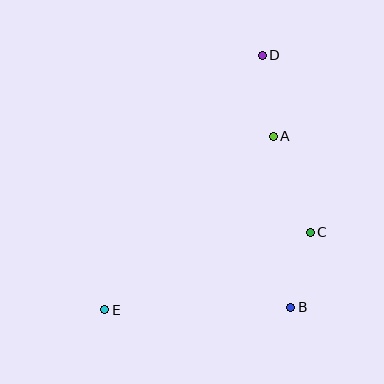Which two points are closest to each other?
Points B and C are closest to each other.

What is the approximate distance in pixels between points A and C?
The distance between A and C is approximately 103 pixels.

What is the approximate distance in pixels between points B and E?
The distance between B and E is approximately 186 pixels.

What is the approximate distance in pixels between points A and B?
The distance between A and B is approximately 172 pixels.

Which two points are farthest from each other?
Points D and E are farthest from each other.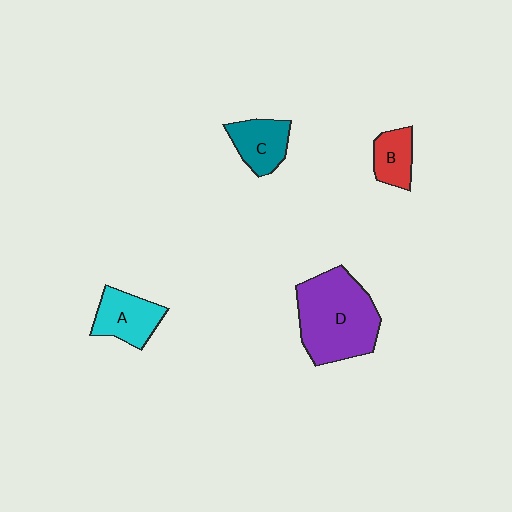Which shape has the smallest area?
Shape B (red).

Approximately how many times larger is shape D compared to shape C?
Approximately 2.3 times.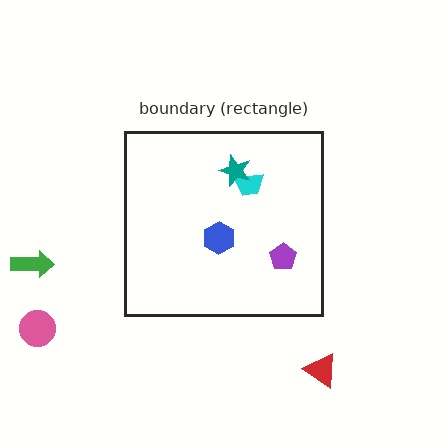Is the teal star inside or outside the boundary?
Inside.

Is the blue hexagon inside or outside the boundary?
Inside.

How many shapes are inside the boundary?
4 inside, 3 outside.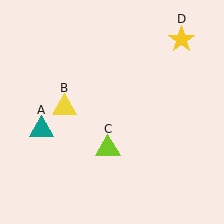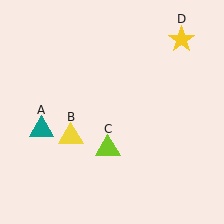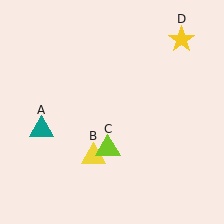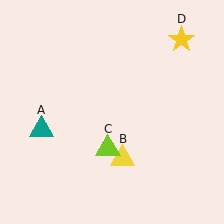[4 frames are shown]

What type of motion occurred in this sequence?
The yellow triangle (object B) rotated counterclockwise around the center of the scene.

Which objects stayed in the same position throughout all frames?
Teal triangle (object A) and lime triangle (object C) and yellow star (object D) remained stationary.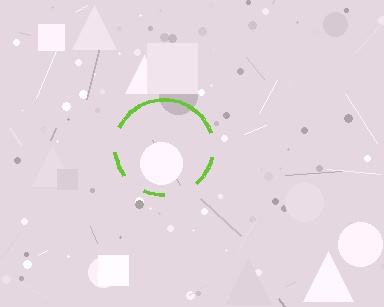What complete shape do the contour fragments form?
The contour fragments form a circle.